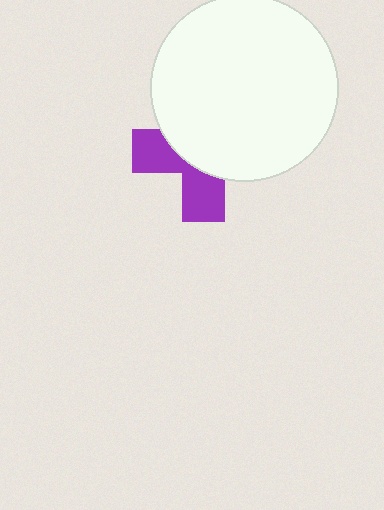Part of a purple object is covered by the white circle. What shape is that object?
It is a cross.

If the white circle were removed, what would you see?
You would see the complete purple cross.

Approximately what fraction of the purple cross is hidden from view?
Roughly 62% of the purple cross is hidden behind the white circle.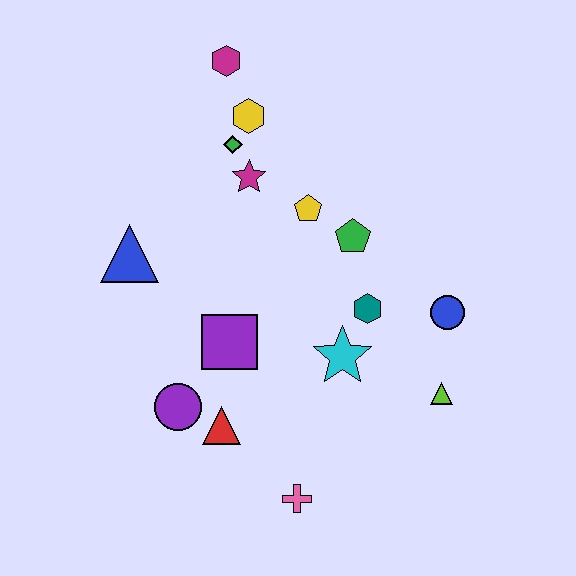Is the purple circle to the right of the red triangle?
No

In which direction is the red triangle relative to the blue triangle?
The red triangle is below the blue triangle.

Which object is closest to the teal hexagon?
The cyan star is closest to the teal hexagon.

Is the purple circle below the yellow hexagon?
Yes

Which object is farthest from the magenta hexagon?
The pink cross is farthest from the magenta hexagon.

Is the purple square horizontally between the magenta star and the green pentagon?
No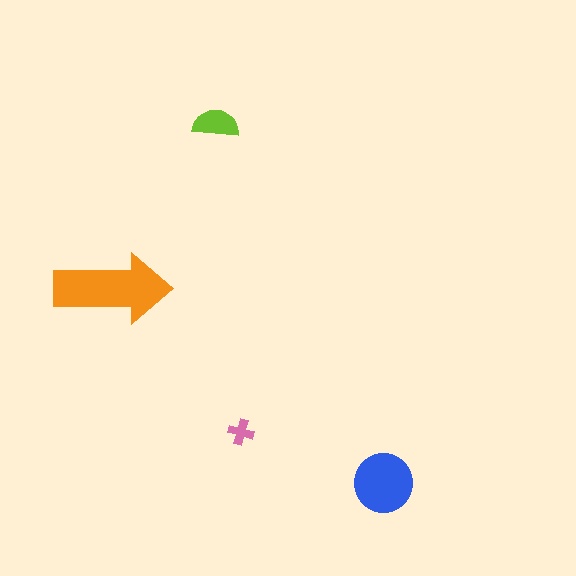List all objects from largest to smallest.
The orange arrow, the blue circle, the lime semicircle, the pink cross.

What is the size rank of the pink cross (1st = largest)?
4th.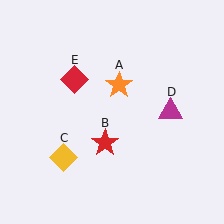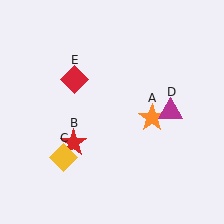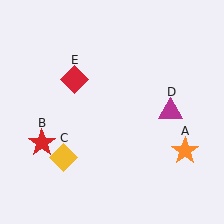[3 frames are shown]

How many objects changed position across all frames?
2 objects changed position: orange star (object A), red star (object B).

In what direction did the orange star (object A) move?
The orange star (object A) moved down and to the right.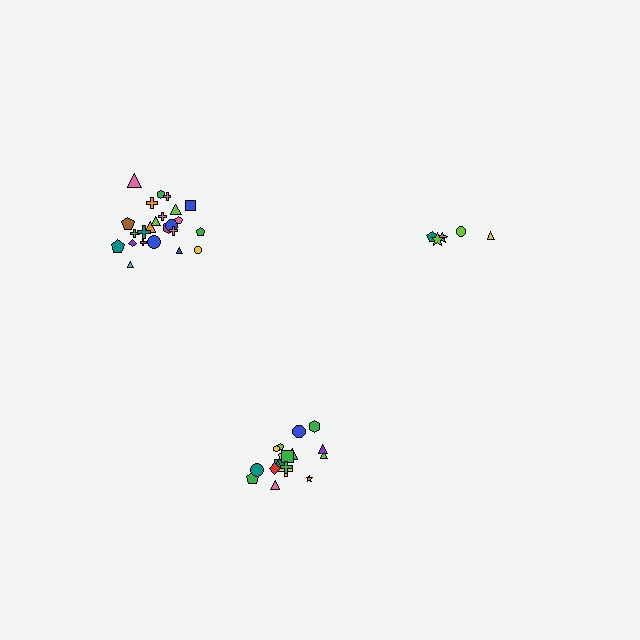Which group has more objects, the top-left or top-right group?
The top-left group.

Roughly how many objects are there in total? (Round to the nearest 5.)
Roughly 50 objects in total.